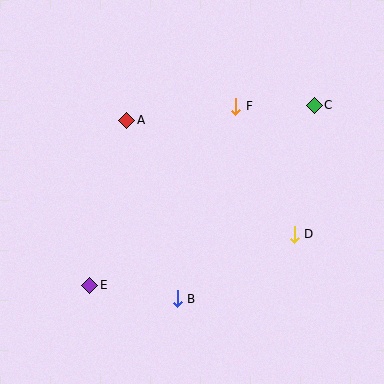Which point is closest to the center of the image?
Point F at (236, 106) is closest to the center.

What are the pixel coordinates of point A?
Point A is at (127, 120).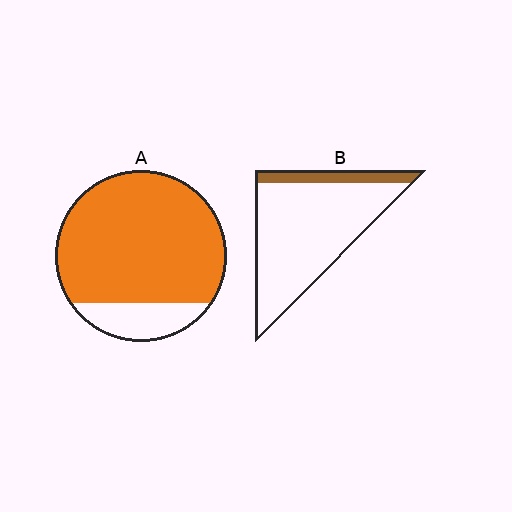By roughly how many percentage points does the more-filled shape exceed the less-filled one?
By roughly 70 percentage points (A over B).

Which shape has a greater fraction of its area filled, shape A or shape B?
Shape A.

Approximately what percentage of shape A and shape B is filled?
A is approximately 85% and B is approximately 15%.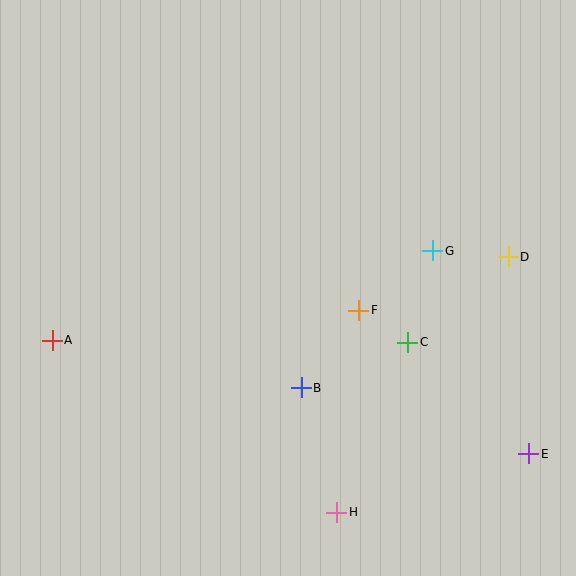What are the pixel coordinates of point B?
Point B is at (301, 388).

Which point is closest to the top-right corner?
Point D is closest to the top-right corner.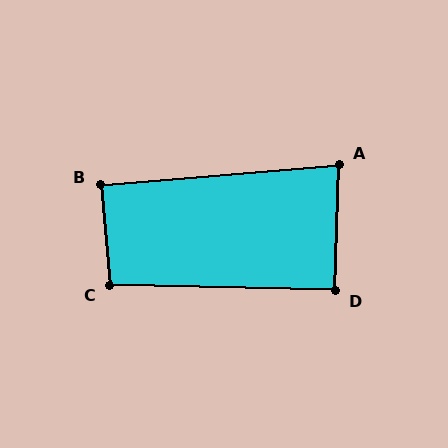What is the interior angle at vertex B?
Approximately 89 degrees (approximately right).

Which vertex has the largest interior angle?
C, at approximately 97 degrees.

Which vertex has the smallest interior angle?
A, at approximately 83 degrees.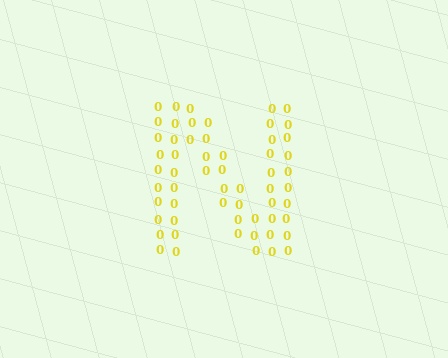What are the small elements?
The small elements are digit 0's.